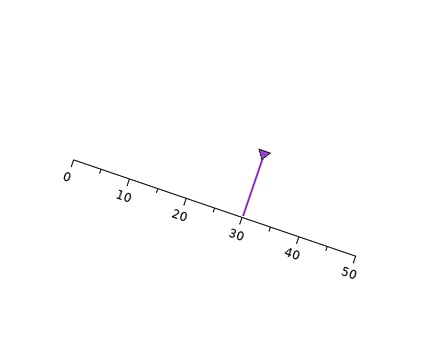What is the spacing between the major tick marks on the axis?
The major ticks are spaced 10 apart.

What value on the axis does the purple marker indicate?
The marker indicates approximately 30.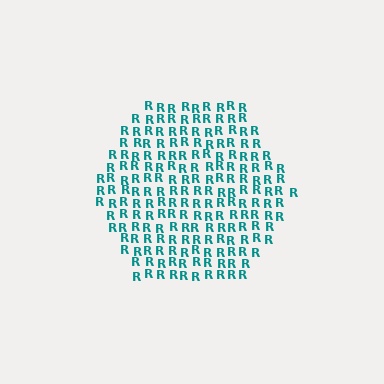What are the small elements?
The small elements are letter R's.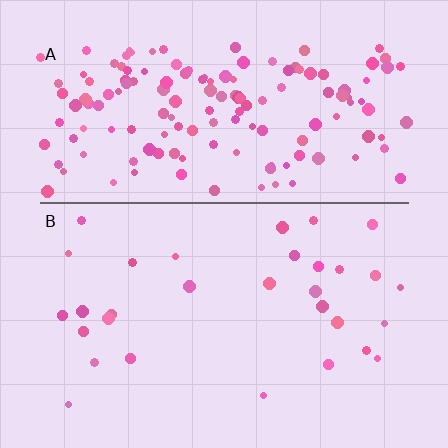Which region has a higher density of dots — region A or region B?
A (the top).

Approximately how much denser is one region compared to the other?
Approximately 4.8× — region A over region B.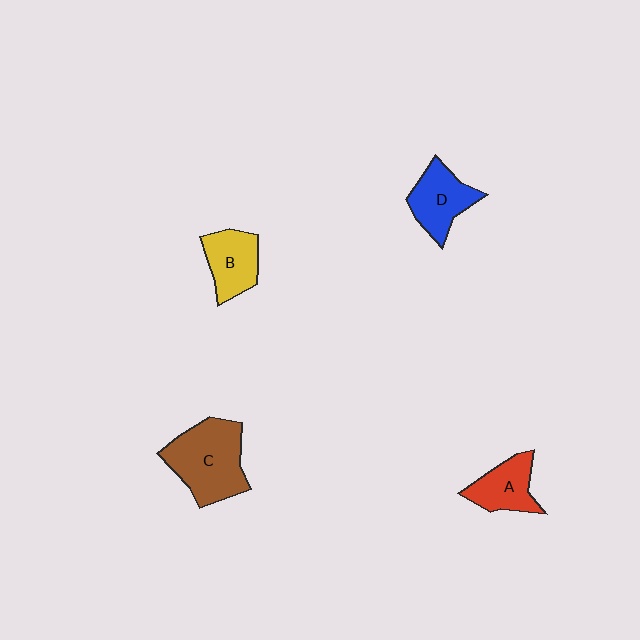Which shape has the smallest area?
Shape A (red).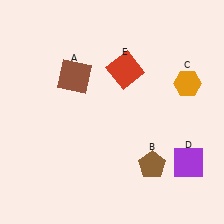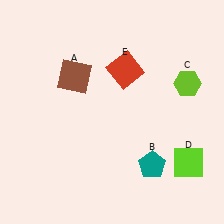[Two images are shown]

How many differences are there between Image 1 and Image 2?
There are 3 differences between the two images.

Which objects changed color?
B changed from brown to teal. C changed from orange to lime. D changed from purple to lime.